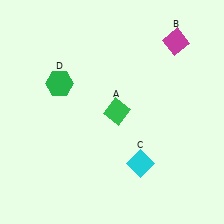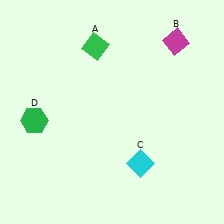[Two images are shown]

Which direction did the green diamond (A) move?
The green diamond (A) moved up.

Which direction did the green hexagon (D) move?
The green hexagon (D) moved down.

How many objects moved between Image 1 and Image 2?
2 objects moved between the two images.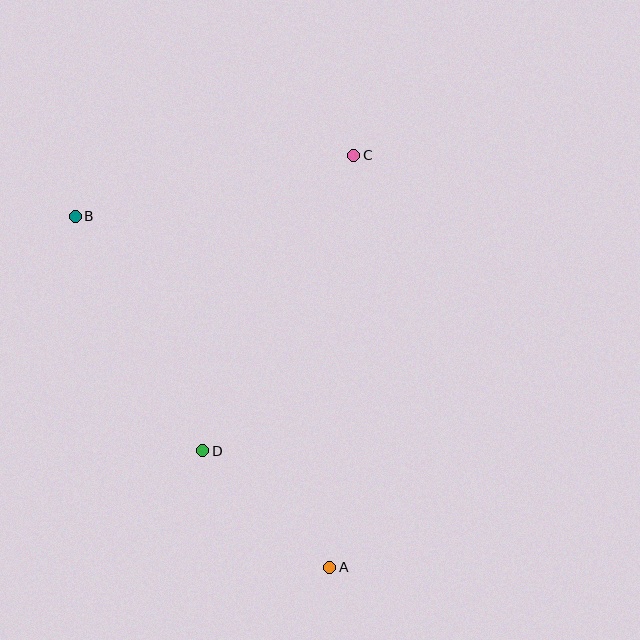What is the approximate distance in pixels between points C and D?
The distance between C and D is approximately 332 pixels.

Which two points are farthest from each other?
Points A and B are farthest from each other.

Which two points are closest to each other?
Points A and D are closest to each other.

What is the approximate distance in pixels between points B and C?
The distance between B and C is approximately 285 pixels.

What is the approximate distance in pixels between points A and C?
The distance between A and C is approximately 412 pixels.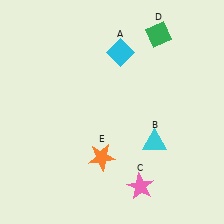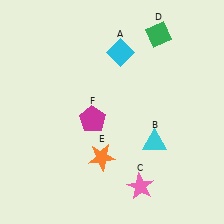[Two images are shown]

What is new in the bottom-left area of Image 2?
A magenta pentagon (F) was added in the bottom-left area of Image 2.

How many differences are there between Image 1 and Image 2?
There is 1 difference between the two images.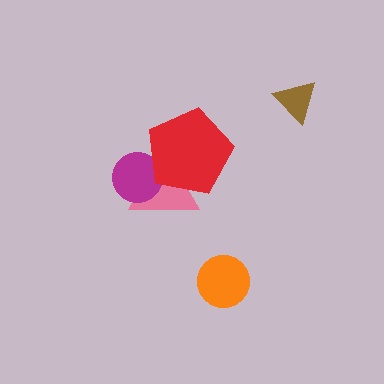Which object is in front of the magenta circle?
The red pentagon is in front of the magenta circle.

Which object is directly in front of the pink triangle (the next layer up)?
The magenta circle is directly in front of the pink triangle.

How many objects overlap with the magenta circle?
2 objects overlap with the magenta circle.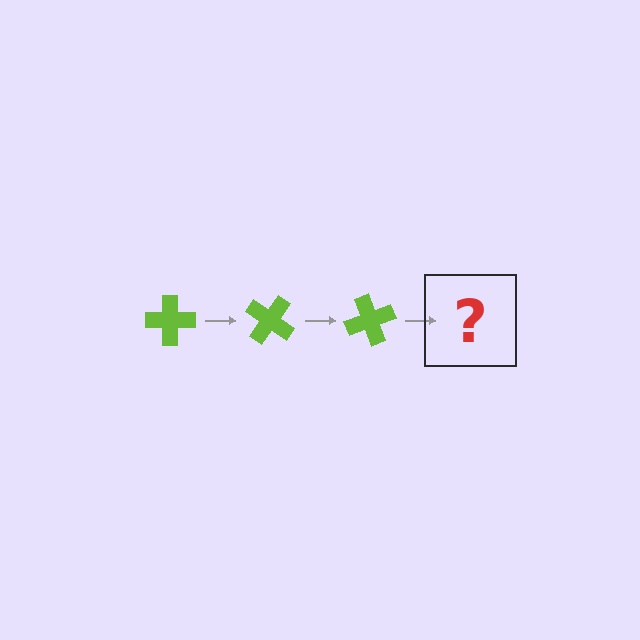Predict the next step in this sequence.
The next step is a lime cross rotated 105 degrees.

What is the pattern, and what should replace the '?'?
The pattern is that the cross rotates 35 degrees each step. The '?' should be a lime cross rotated 105 degrees.